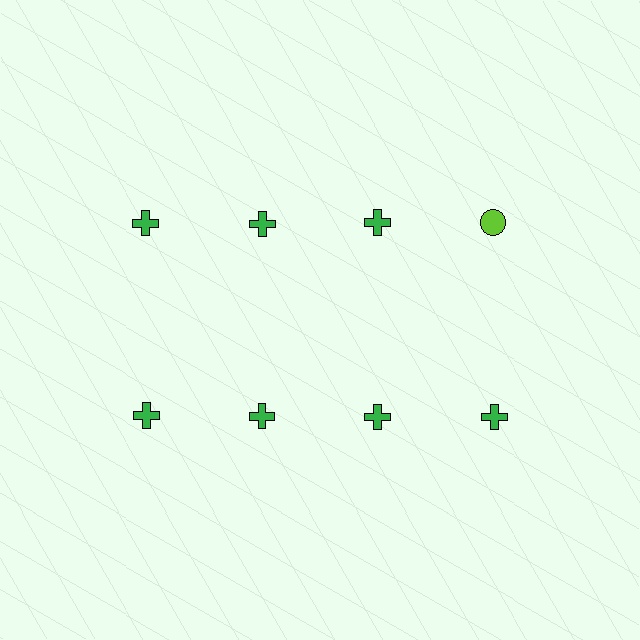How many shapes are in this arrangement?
There are 8 shapes arranged in a grid pattern.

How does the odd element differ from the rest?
It differs in both color (lime instead of green) and shape (circle instead of cross).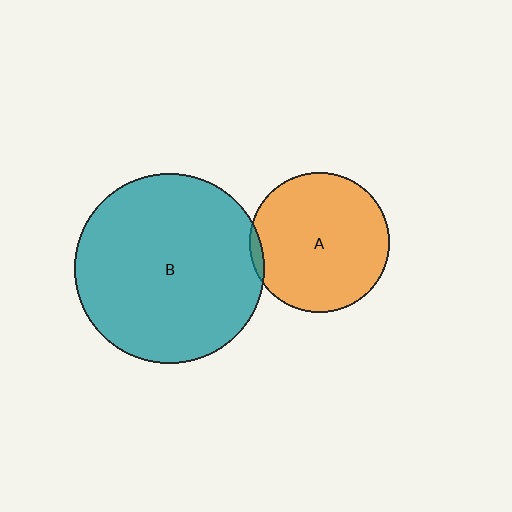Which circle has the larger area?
Circle B (teal).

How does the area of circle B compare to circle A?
Approximately 1.8 times.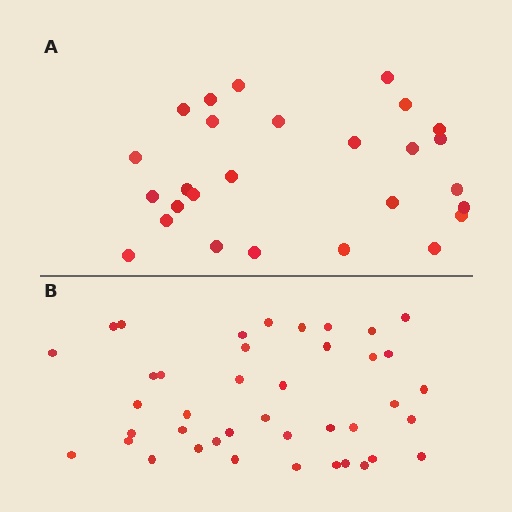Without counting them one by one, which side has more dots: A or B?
Region B (the bottom region) has more dots.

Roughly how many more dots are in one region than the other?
Region B has approximately 15 more dots than region A.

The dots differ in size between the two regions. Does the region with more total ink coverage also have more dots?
No. Region A has more total ink coverage because its dots are larger, but region B actually contains more individual dots. Total area can be misleading — the number of items is what matters here.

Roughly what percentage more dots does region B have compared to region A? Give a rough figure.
About 50% more.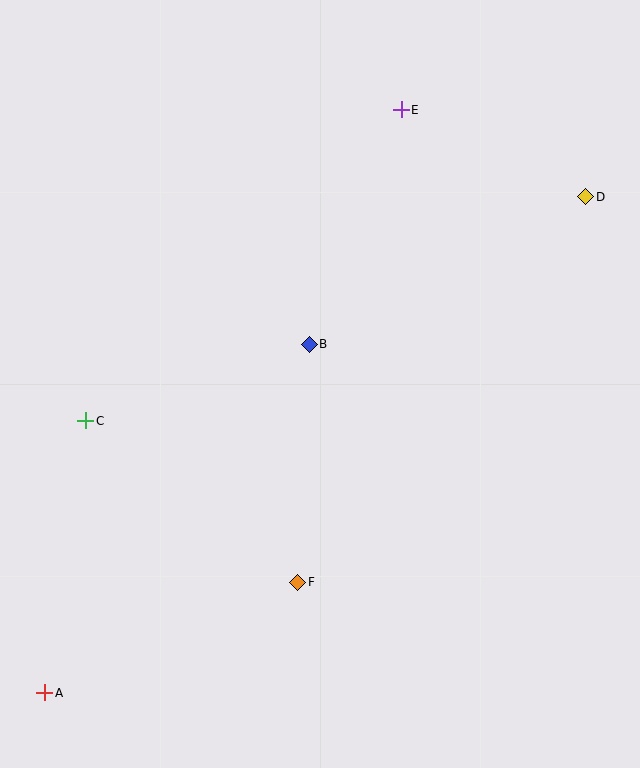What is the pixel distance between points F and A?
The distance between F and A is 276 pixels.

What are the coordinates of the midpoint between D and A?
The midpoint between D and A is at (315, 445).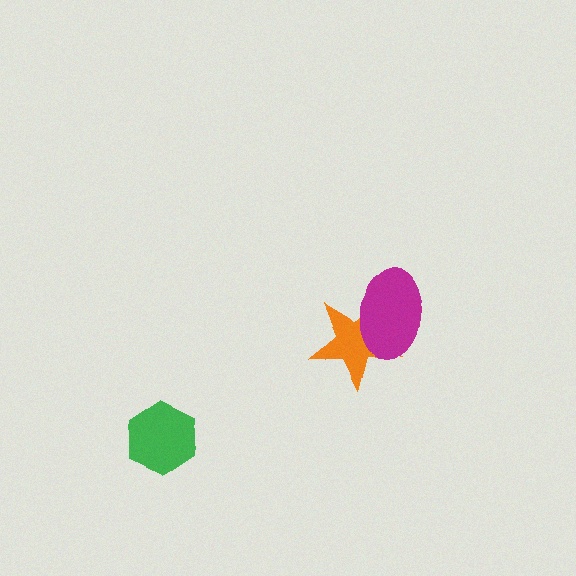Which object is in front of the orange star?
The magenta ellipse is in front of the orange star.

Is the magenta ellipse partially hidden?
No, no other shape covers it.